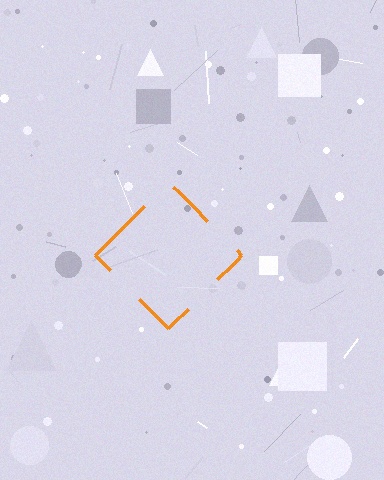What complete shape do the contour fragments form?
The contour fragments form a diamond.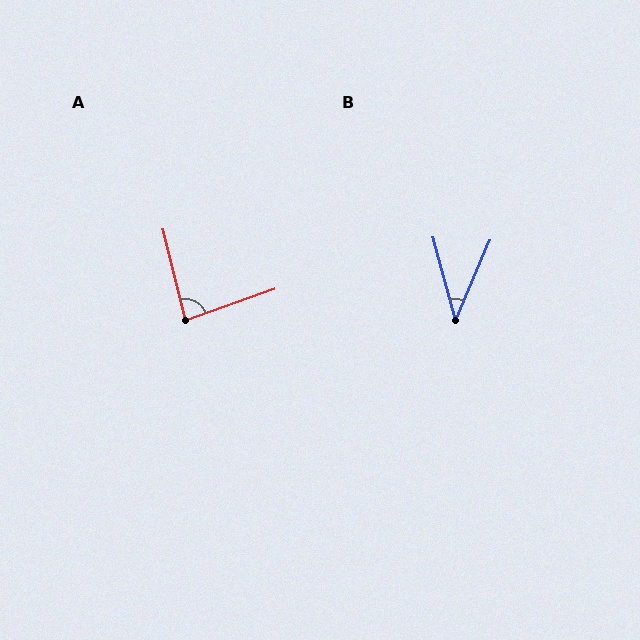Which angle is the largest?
A, at approximately 84 degrees.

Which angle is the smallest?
B, at approximately 38 degrees.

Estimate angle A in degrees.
Approximately 84 degrees.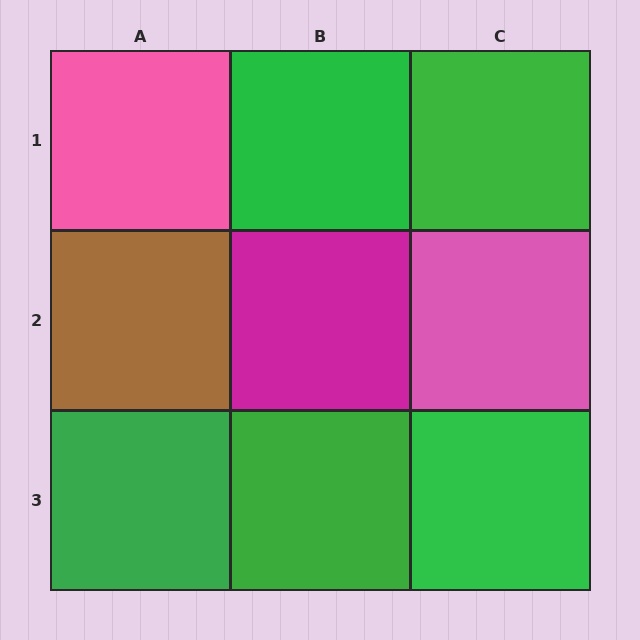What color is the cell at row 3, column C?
Green.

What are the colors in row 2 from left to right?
Brown, magenta, pink.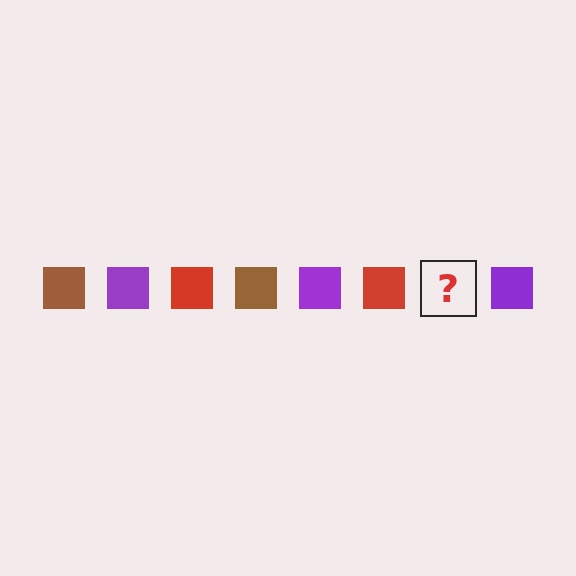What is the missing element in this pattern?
The missing element is a brown square.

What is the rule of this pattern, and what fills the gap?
The rule is that the pattern cycles through brown, purple, red squares. The gap should be filled with a brown square.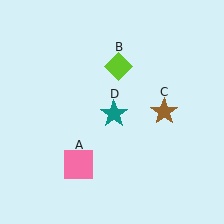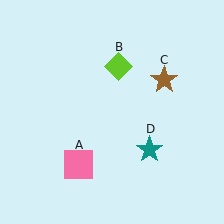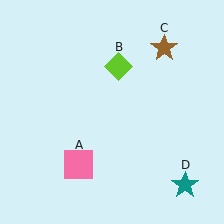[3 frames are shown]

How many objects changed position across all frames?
2 objects changed position: brown star (object C), teal star (object D).